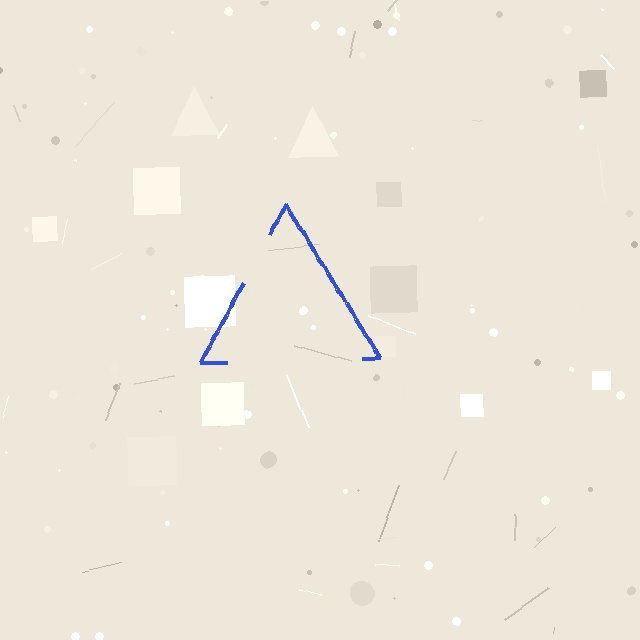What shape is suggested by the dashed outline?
The dashed outline suggests a triangle.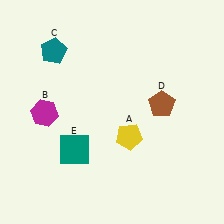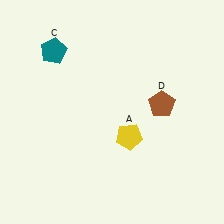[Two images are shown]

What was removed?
The teal square (E), the magenta hexagon (B) were removed in Image 2.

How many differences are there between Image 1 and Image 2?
There are 2 differences between the two images.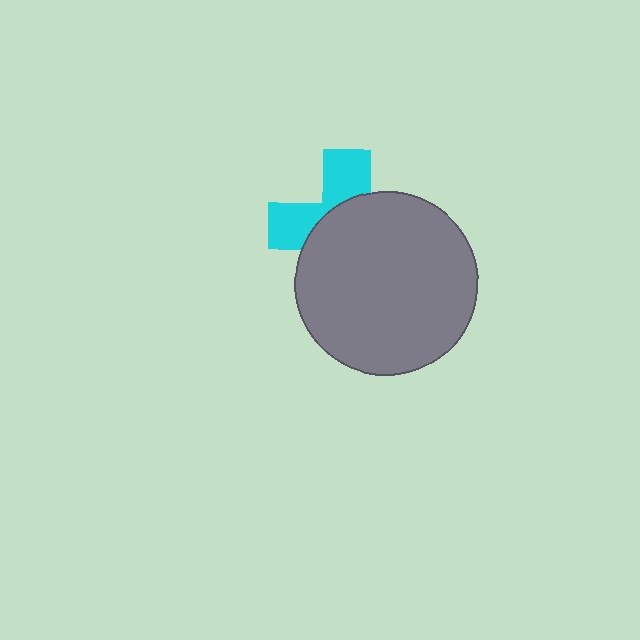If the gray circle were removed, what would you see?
You would see the complete cyan cross.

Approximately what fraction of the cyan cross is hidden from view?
Roughly 63% of the cyan cross is hidden behind the gray circle.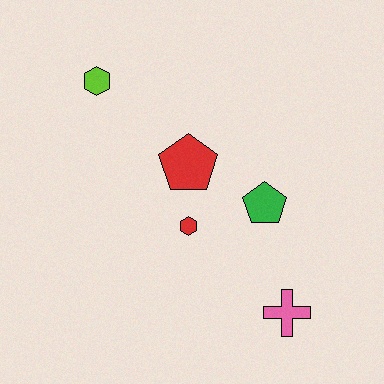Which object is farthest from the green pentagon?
The lime hexagon is farthest from the green pentagon.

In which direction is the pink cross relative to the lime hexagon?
The pink cross is below the lime hexagon.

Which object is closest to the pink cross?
The green pentagon is closest to the pink cross.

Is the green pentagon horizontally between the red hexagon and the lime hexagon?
No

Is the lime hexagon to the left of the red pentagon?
Yes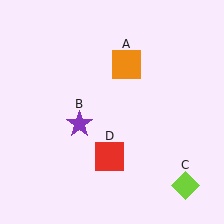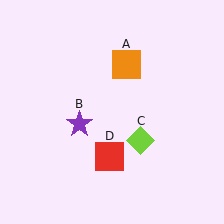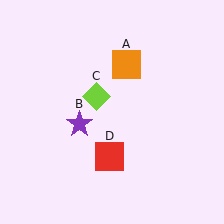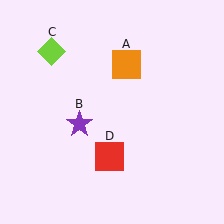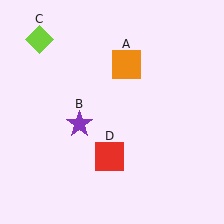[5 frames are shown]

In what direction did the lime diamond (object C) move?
The lime diamond (object C) moved up and to the left.